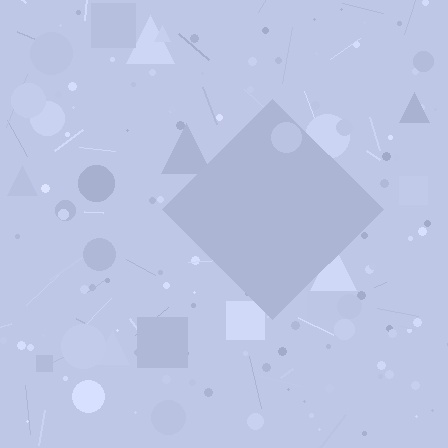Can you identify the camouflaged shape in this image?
The camouflaged shape is a diamond.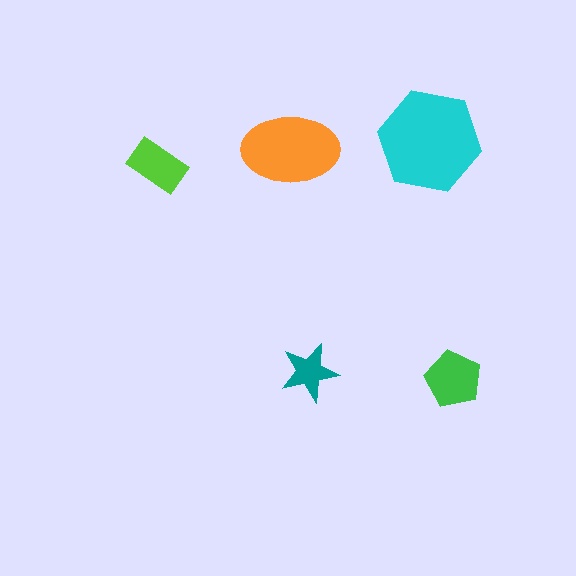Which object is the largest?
The cyan hexagon.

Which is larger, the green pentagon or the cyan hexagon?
The cyan hexagon.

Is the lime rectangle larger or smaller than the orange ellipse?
Smaller.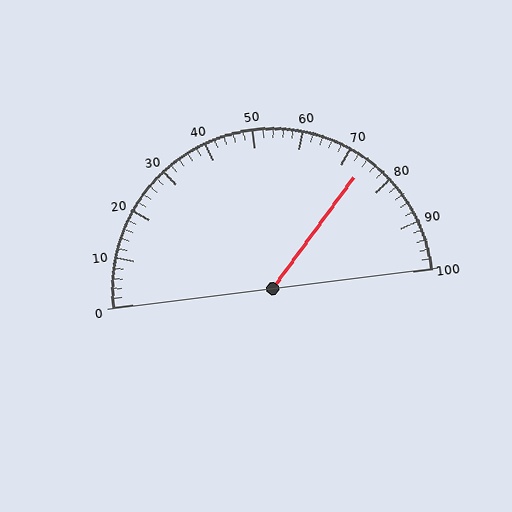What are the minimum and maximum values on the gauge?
The gauge ranges from 0 to 100.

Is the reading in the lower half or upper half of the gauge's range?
The reading is in the upper half of the range (0 to 100).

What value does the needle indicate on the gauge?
The needle indicates approximately 74.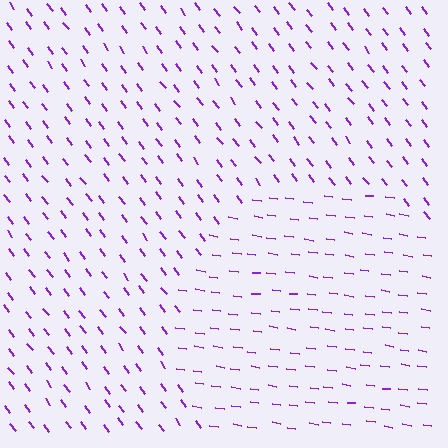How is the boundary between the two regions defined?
The boundary is defined purely by a change in line orientation (approximately 45 degrees difference). All lines are the same color and thickness.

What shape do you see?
I see a circle.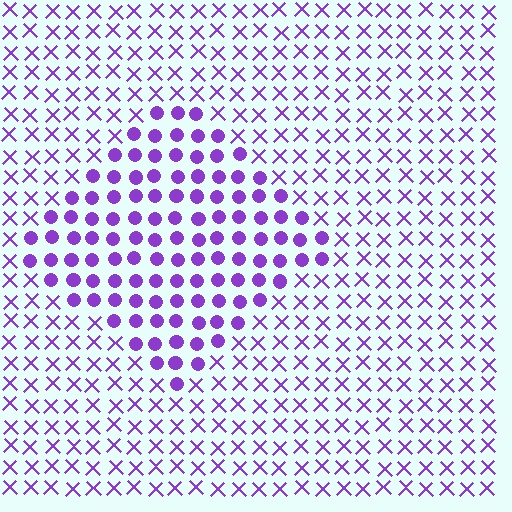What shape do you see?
I see a diamond.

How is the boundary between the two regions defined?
The boundary is defined by a change in element shape: circles inside vs. X marks outside. All elements share the same color and spacing.